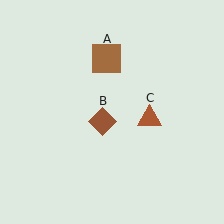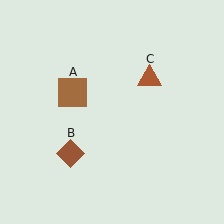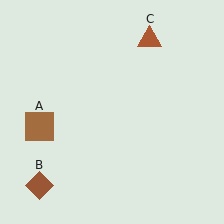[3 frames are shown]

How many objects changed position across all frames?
3 objects changed position: brown square (object A), brown diamond (object B), brown triangle (object C).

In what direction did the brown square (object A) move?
The brown square (object A) moved down and to the left.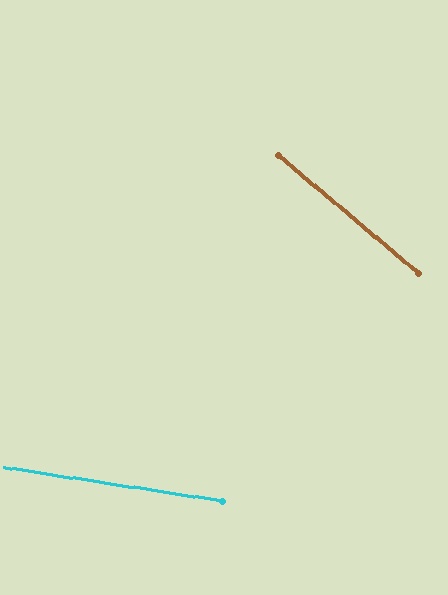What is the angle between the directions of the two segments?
Approximately 32 degrees.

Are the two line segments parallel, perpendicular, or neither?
Neither parallel nor perpendicular — they differ by about 32°.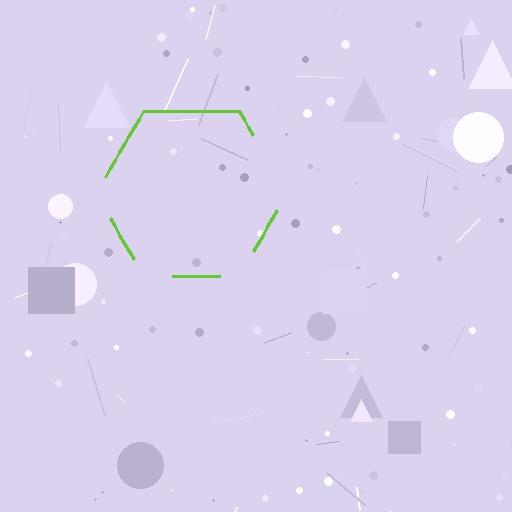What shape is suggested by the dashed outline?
The dashed outline suggests a hexagon.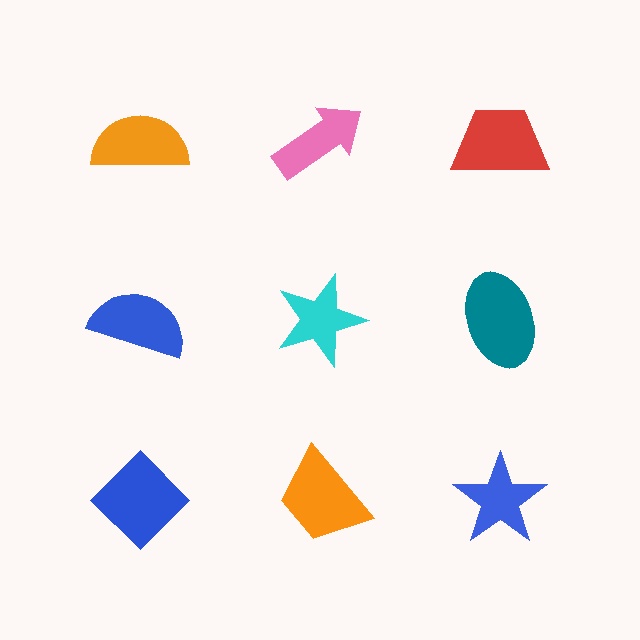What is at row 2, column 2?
A cyan star.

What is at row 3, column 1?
A blue diamond.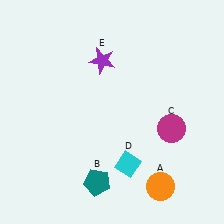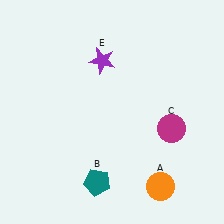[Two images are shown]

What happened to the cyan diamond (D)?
The cyan diamond (D) was removed in Image 2. It was in the bottom-right area of Image 1.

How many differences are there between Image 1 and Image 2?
There is 1 difference between the two images.